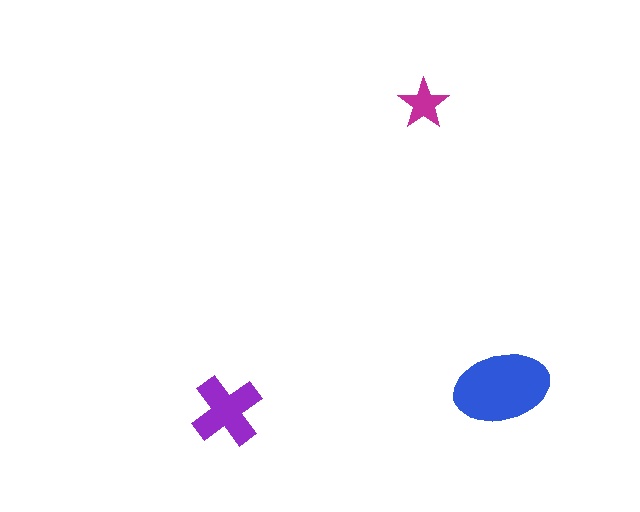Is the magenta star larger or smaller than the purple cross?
Smaller.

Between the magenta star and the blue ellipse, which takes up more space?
The blue ellipse.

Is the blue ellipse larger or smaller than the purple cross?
Larger.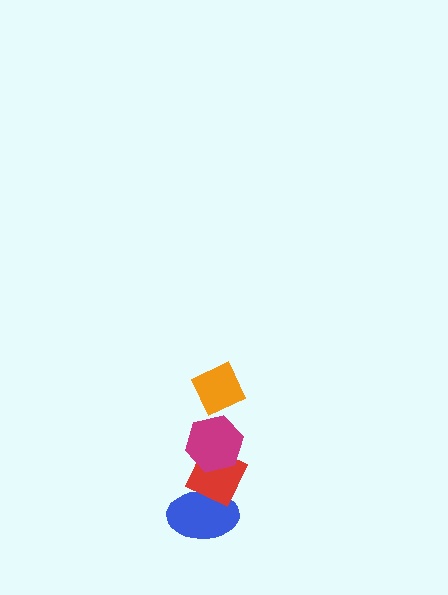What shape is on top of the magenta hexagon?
The orange diamond is on top of the magenta hexagon.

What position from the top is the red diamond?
The red diamond is 3rd from the top.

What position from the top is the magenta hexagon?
The magenta hexagon is 2nd from the top.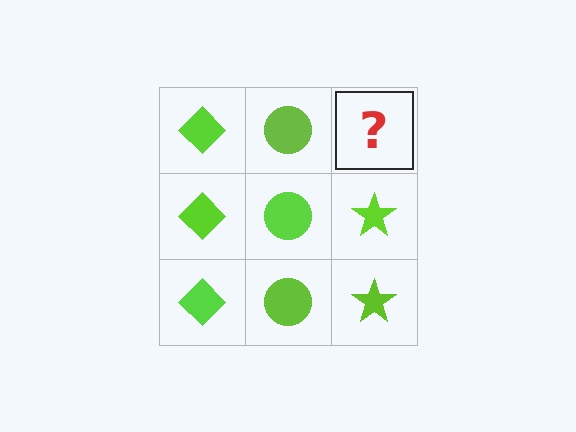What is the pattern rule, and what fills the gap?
The rule is that each column has a consistent shape. The gap should be filled with a lime star.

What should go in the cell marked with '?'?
The missing cell should contain a lime star.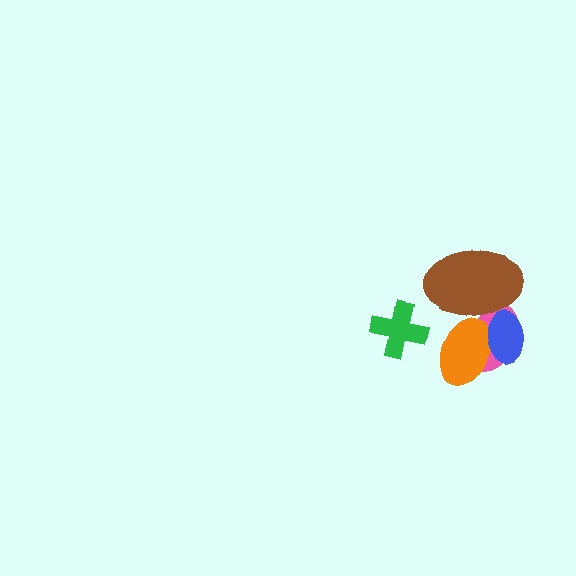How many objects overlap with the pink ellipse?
3 objects overlap with the pink ellipse.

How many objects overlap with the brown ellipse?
3 objects overlap with the brown ellipse.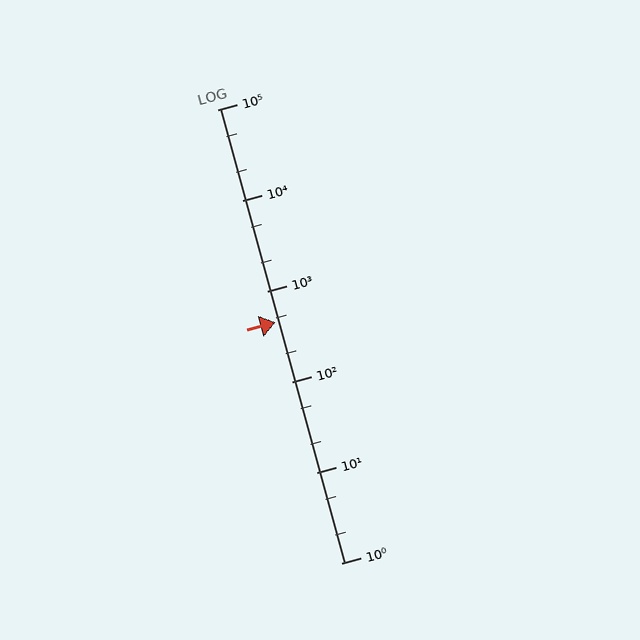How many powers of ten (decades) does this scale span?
The scale spans 5 decades, from 1 to 100000.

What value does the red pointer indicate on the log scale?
The pointer indicates approximately 450.